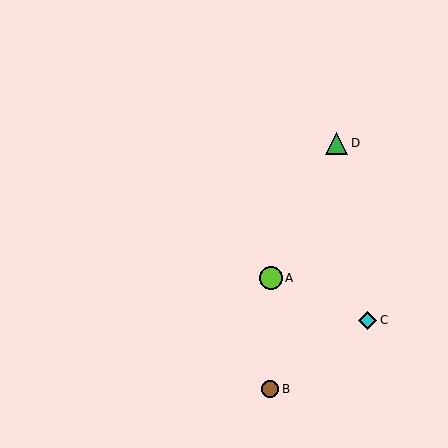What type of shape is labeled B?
Shape B is a brown circle.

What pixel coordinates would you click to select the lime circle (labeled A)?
Click at (271, 278) to select the lime circle A.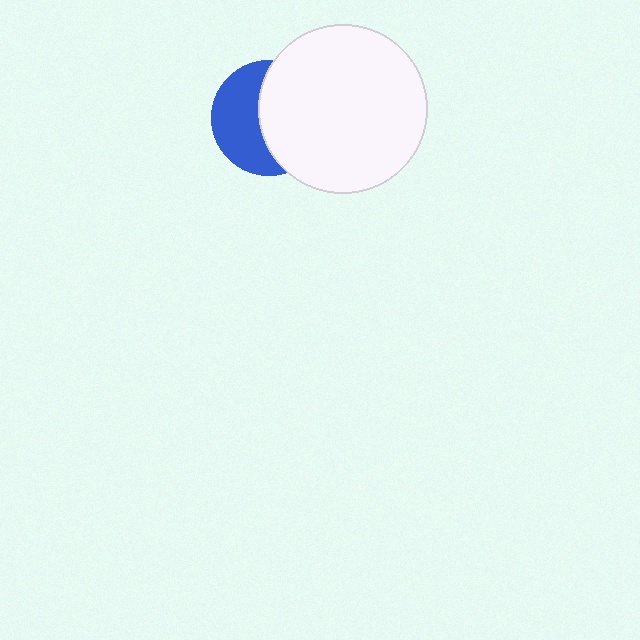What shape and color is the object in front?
The object in front is a white circle.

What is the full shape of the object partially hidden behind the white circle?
The partially hidden object is a blue circle.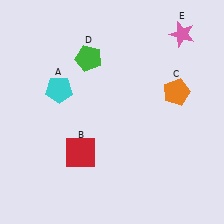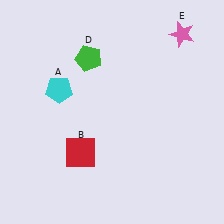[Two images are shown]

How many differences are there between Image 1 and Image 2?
There is 1 difference between the two images.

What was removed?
The orange pentagon (C) was removed in Image 2.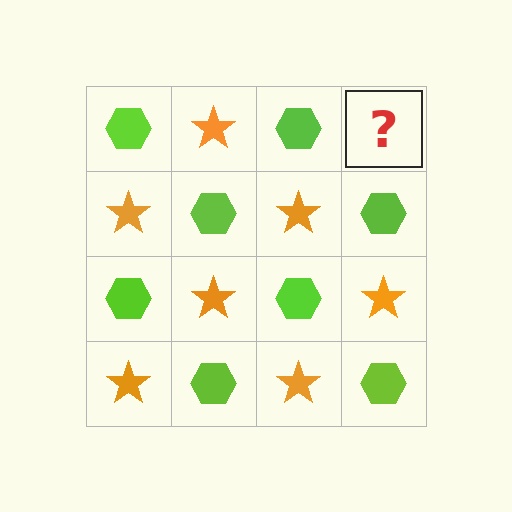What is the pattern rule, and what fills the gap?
The rule is that it alternates lime hexagon and orange star in a checkerboard pattern. The gap should be filled with an orange star.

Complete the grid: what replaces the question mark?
The question mark should be replaced with an orange star.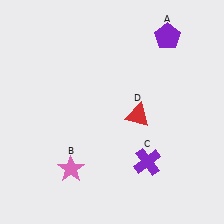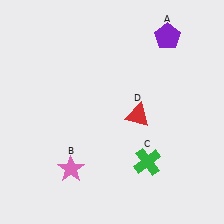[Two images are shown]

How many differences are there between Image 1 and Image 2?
There is 1 difference between the two images.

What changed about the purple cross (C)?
In Image 1, C is purple. In Image 2, it changed to green.